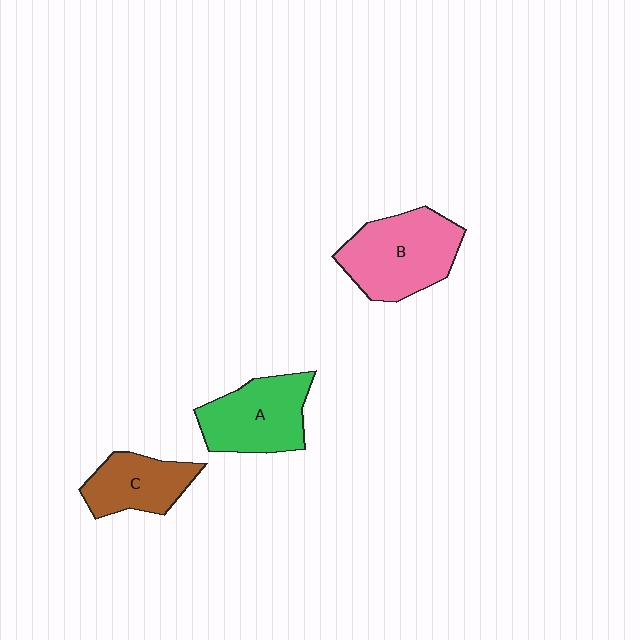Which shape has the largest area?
Shape B (pink).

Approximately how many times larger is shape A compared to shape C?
Approximately 1.3 times.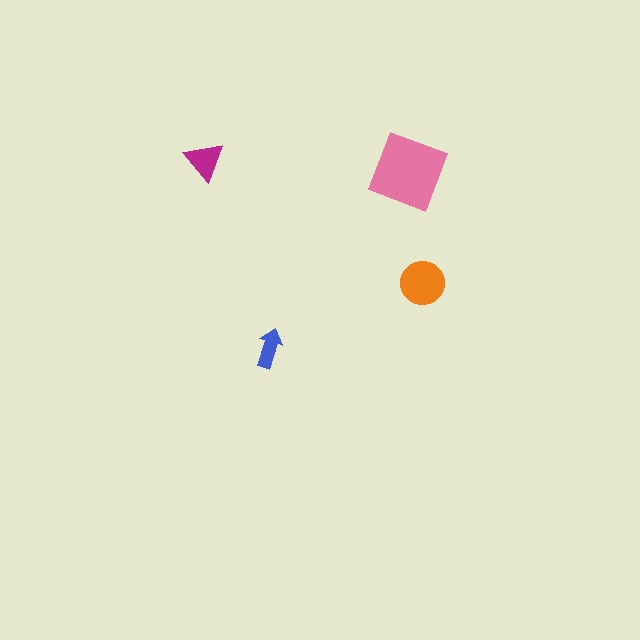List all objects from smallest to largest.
The blue arrow, the magenta triangle, the orange circle, the pink diamond.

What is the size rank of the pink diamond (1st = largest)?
1st.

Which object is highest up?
The magenta triangle is topmost.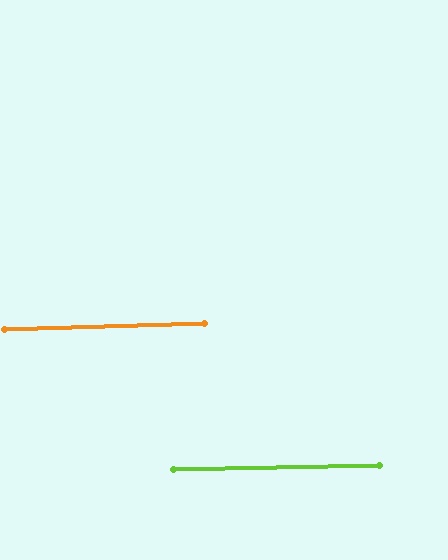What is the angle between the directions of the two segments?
Approximately 1 degree.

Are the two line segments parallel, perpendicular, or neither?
Parallel — their directions differ by only 0.6°.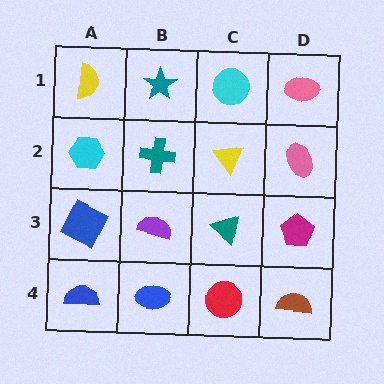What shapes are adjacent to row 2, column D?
A pink ellipse (row 1, column D), a magenta pentagon (row 3, column D), a yellow triangle (row 2, column C).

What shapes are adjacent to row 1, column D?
A pink ellipse (row 2, column D), a cyan circle (row 1, column C).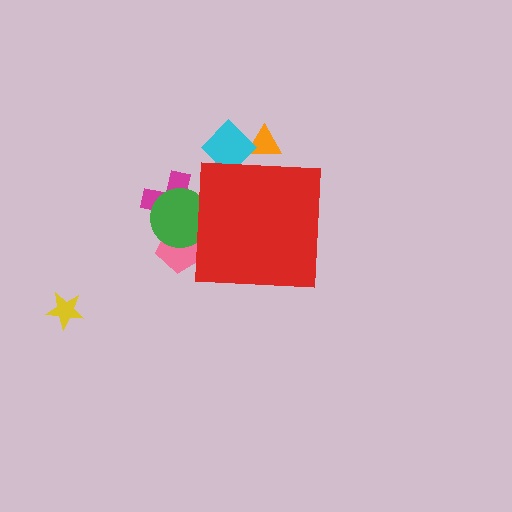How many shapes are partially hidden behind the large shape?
5 shapes are partially hidden.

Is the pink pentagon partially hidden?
Yes, the pink pentagon is partially hidden behind the red square.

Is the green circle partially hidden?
Yes, the green circle is partially hidden behind the red square.